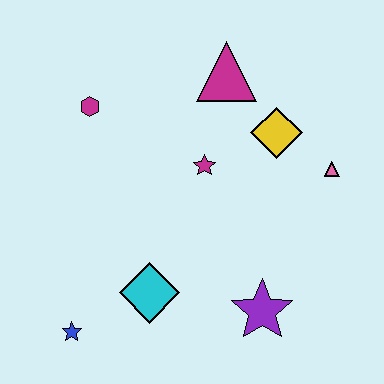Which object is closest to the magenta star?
The yellow diamond is closest to the magenta star.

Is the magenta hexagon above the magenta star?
Yes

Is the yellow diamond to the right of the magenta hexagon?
Yes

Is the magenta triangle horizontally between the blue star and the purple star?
Yes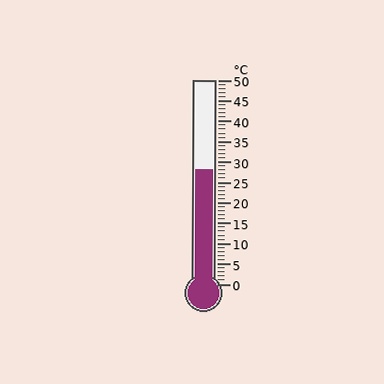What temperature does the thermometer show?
The thermometer shows approximately 28°C.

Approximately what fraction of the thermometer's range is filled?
The thermometer is filled to approximately 55% of its range.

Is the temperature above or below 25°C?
The temperature is above 25°C.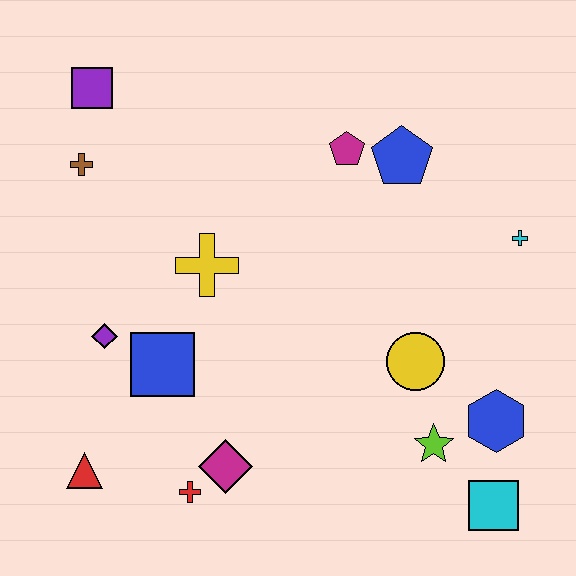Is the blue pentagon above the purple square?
No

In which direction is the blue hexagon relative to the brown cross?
The blue hexagon is to the right of the brown cross.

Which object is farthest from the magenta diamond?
The purple square is farthest from the magenta diamond.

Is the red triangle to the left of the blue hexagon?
Yes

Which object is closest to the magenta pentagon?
The blue pentagon is closest to the magenta pentagon.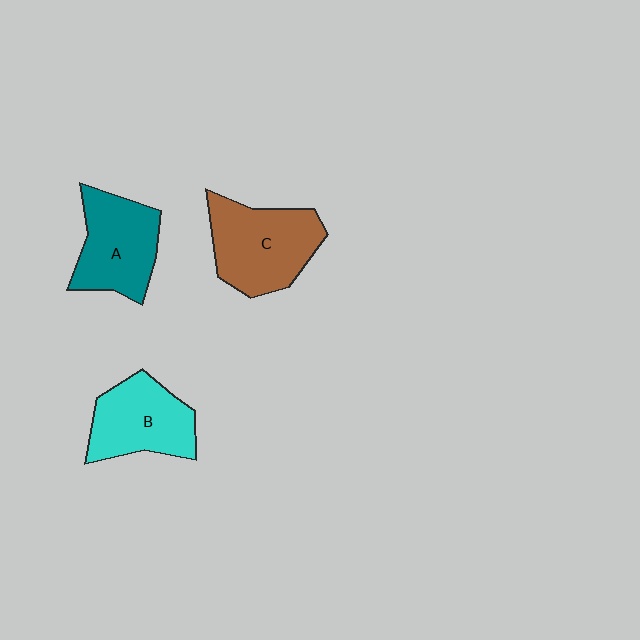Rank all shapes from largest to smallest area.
From largest to smallest: C (brown), A (teal), B (cyan).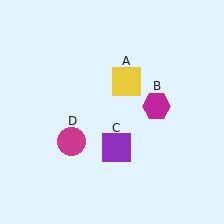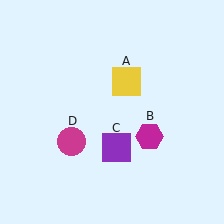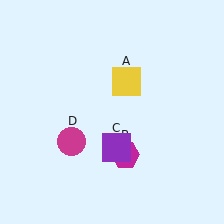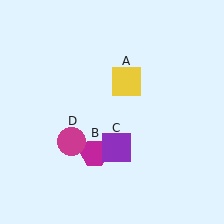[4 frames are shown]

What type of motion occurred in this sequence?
The magenta hexagon (object B) rotated clockwise around the center of the scene.